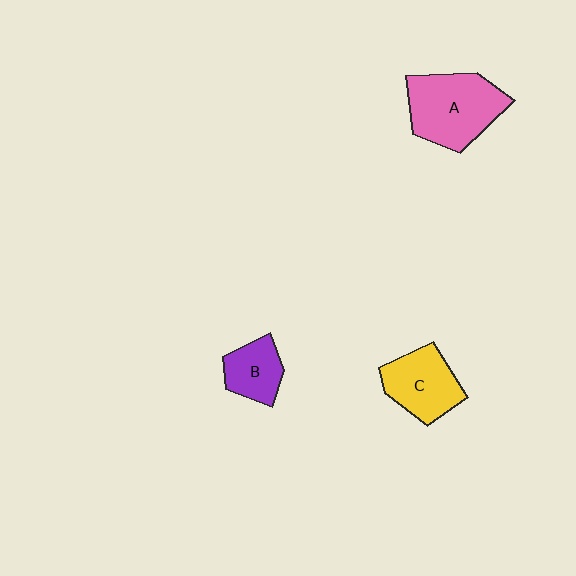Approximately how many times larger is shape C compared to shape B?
Approximately 1.4 times.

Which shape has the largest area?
Shape A (pink).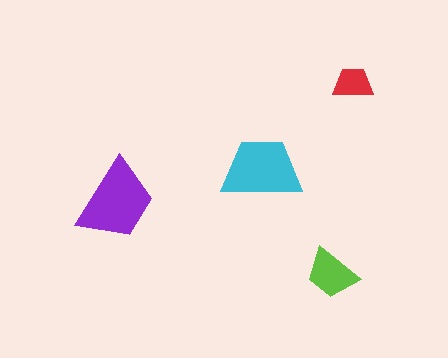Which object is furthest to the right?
The red trapezoid is rightmost.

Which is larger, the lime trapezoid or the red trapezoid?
The lime one.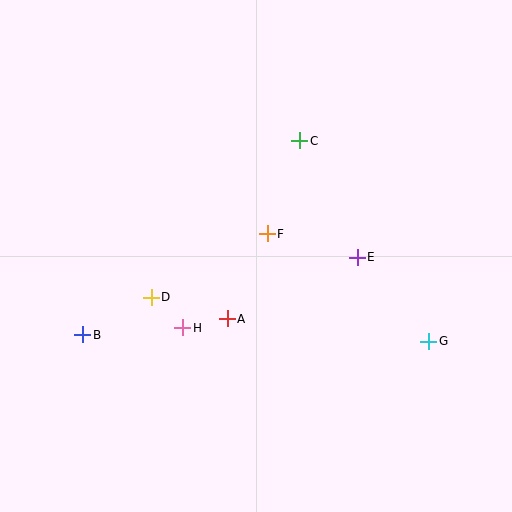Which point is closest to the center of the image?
Point F at (267, 234) is closest to the center.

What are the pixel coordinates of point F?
Point F is at (267, 234).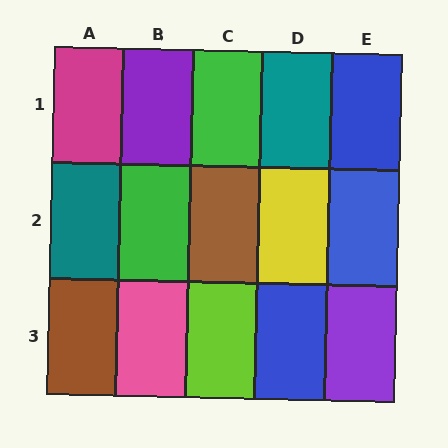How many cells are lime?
1 cell is lime.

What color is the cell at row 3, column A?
Brown.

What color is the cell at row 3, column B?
Pink.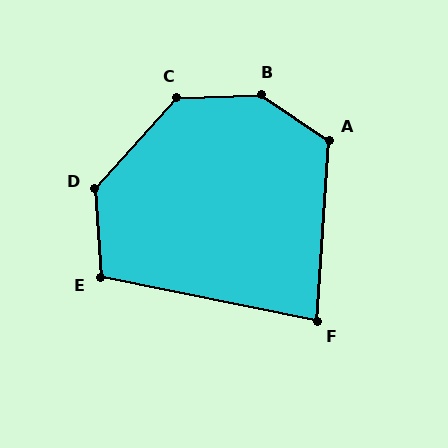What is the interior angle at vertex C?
Approximately 135 degrees (obtuse).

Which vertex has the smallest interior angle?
F, at approximately 82 degrees.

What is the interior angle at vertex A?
Approximately 120 degrees (obtuse).